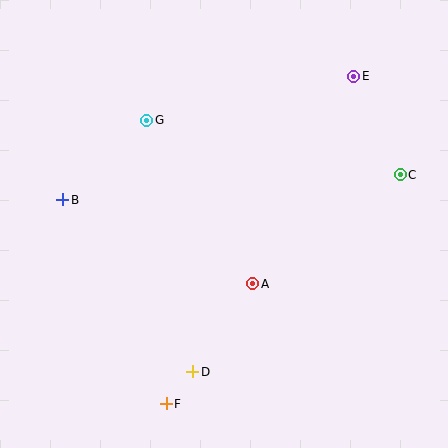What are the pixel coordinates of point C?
Point C is at (400, 175).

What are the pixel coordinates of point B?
Point B is at (63, 200).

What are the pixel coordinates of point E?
Point E is at (354, 76).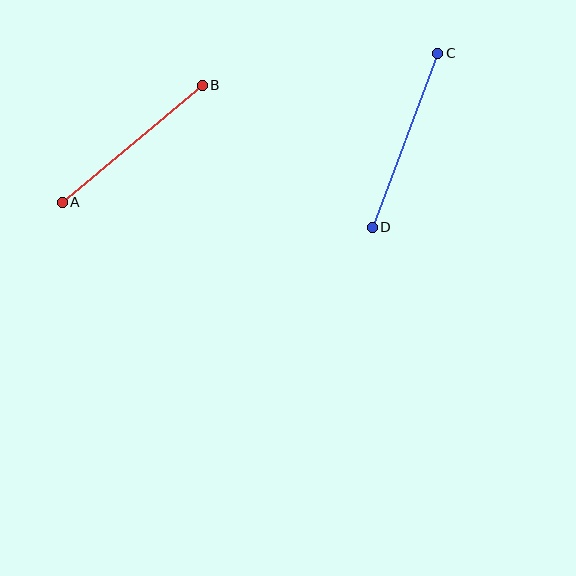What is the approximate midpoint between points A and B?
The midpoint is at approximately (132, 144) pixels.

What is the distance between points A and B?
The distance is approximately 183 pixels.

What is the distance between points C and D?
The distance is approximately 185 pixels.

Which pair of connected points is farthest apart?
Points C and D are farthest apart.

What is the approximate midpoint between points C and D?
The midpoint is at approximately (405, 140) pixels.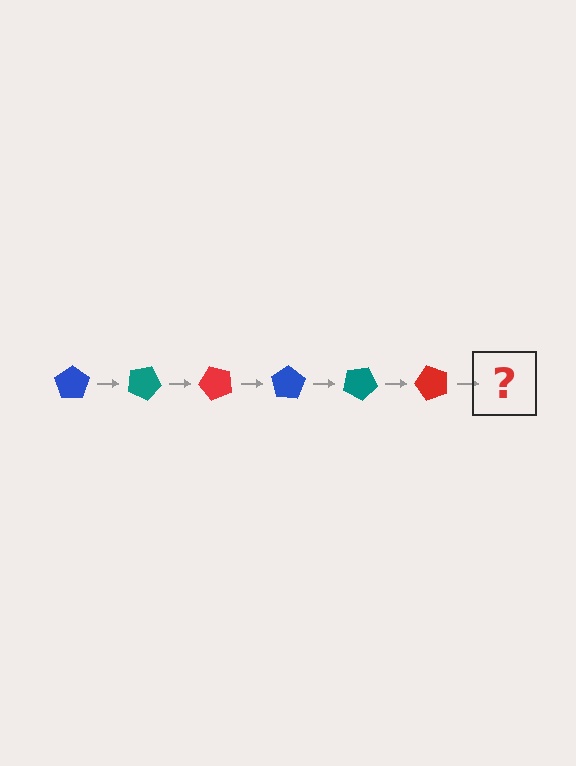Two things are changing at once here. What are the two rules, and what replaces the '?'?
The two rules are that it rotates 25 degrees each step and the color cycles through blue, teal, and red. The '?' should be a blue pentagon, rotated 150 degrees from the start.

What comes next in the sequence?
The next element should be a blue pentagon, rotated 150 degrees from the start.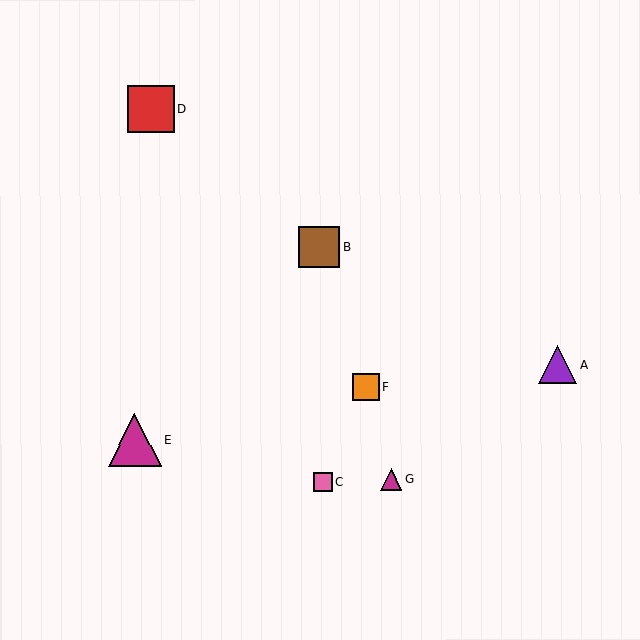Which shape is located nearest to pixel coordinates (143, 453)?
The magenta triangle (labeled E) at (135, 440) is nearest to that location.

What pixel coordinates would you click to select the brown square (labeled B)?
Click at (319, 247) to select the brown square B.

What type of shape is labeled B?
Shape B is a brown square.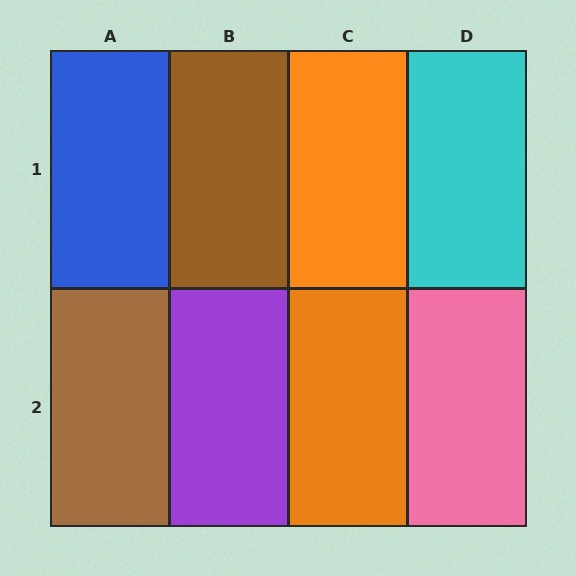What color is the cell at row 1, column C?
Orange.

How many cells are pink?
1 cell is pink.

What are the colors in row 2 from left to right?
Brown, purple, orange, pink.